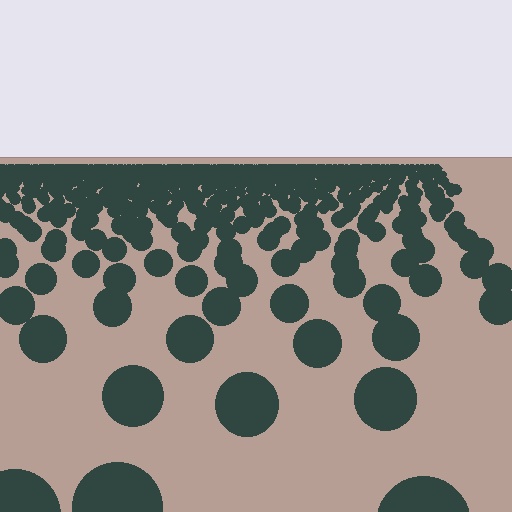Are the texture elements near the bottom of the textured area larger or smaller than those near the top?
Larger. Near the bottom, elements are closer to the viewer and appear at a bigger on-screen size.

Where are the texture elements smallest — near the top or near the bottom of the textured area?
Near the top.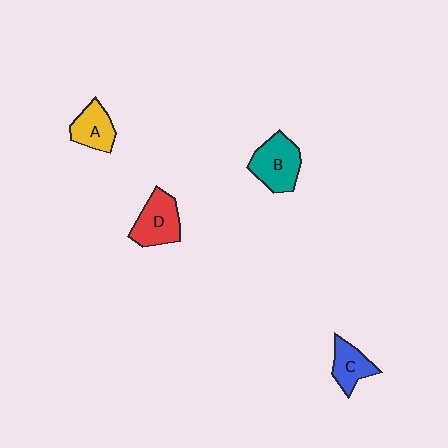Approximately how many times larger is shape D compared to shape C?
Approximately 1.4 times.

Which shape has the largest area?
Shape B (teal).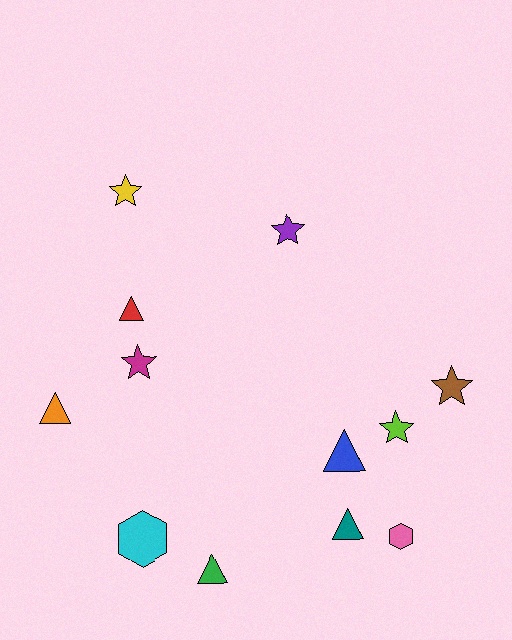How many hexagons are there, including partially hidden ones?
There are 2 hexagons.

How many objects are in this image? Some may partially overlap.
There are 12 objects.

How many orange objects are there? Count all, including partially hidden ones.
There is 1 orange object.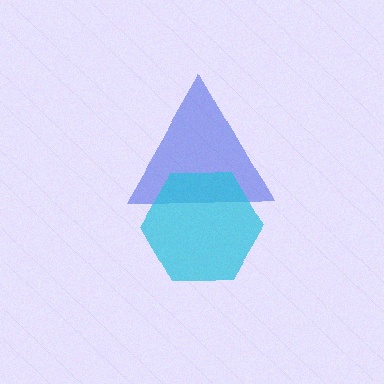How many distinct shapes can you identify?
There are 2 distinct shapes: a blue triangle, a cyan hexagon.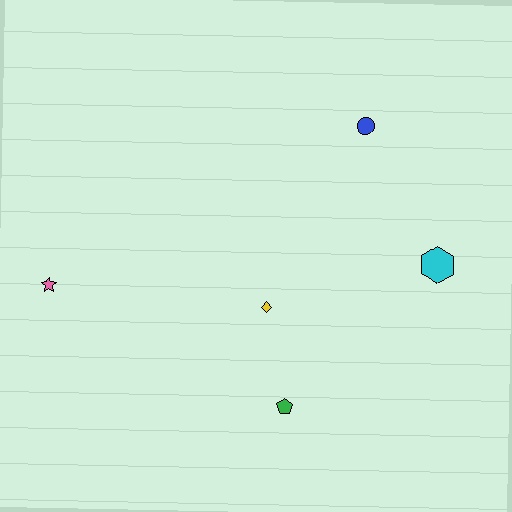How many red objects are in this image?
There are no red objects.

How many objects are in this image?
There are 5 objects.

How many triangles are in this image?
There are no triangles.